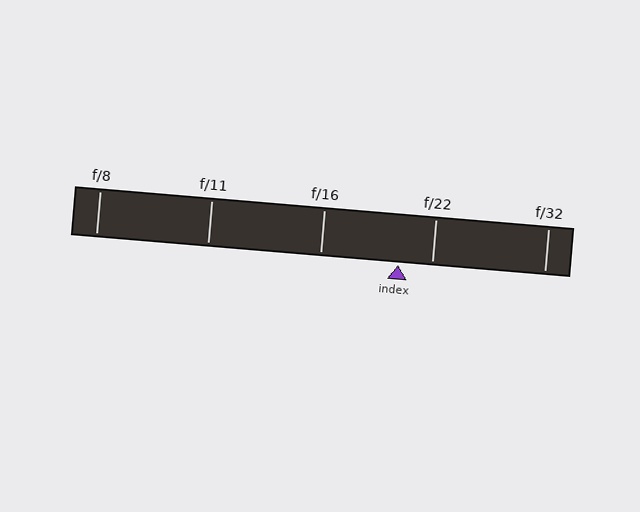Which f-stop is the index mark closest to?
The index mark is closest to f/22.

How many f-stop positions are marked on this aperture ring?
There are 5 f-stop positions marked.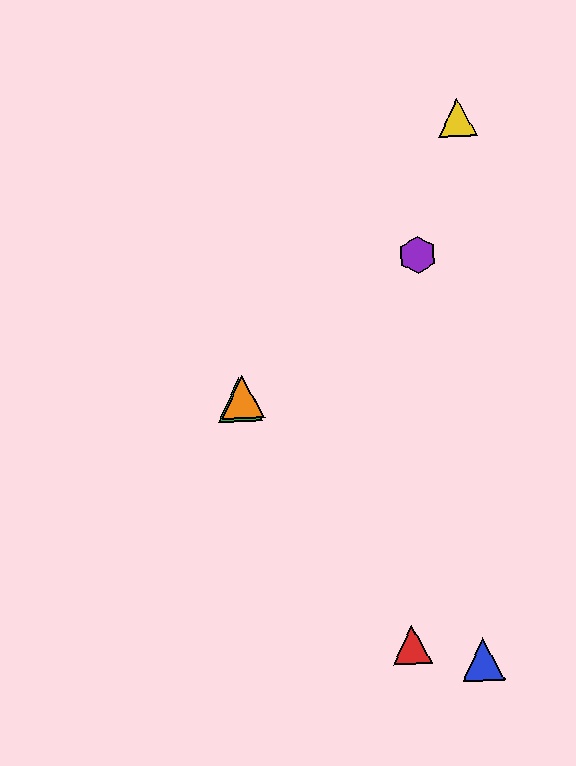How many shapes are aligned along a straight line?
3 shapes (the green triangle, the purple hexagon, the orange triangle) are aligned along a straight line.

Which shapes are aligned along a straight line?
The green triangle, the purple hexagon, the orange triangle are aligned along a straight line.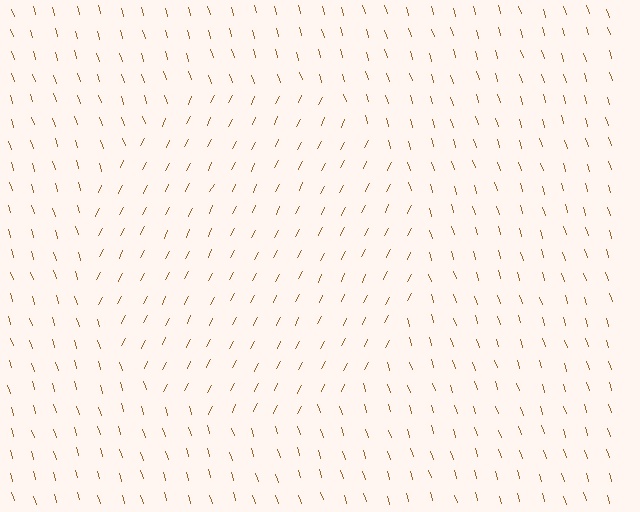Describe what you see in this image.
The image is filled with small brown line segments. A circle region in the image has lines oriented differently from the surrounding lines, creating a visible texture boundary.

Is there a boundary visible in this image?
Yes, there is a texture boundary formed by a change in line orientation.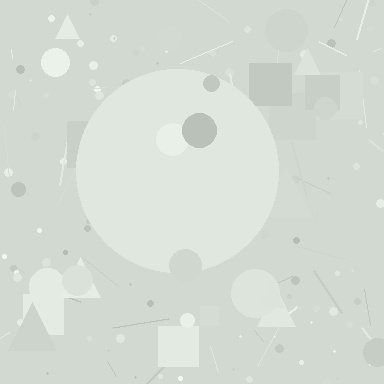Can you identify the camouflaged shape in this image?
The camouflaged shape is a circle.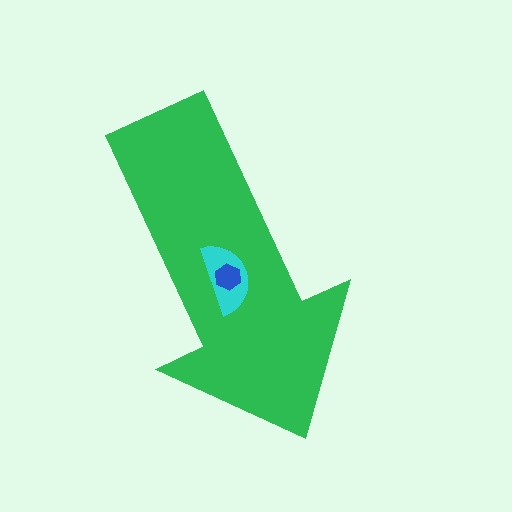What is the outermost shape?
The green arrow.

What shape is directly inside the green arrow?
The cyan semicircle.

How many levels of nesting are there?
3.